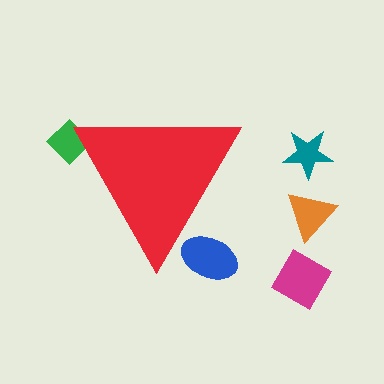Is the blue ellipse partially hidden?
Yes, the blue ellipse is partially hidden behind the red triangle.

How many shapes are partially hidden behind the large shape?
2 shapes are partially hidden.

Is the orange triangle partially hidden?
No, the orange triangle is fully visible.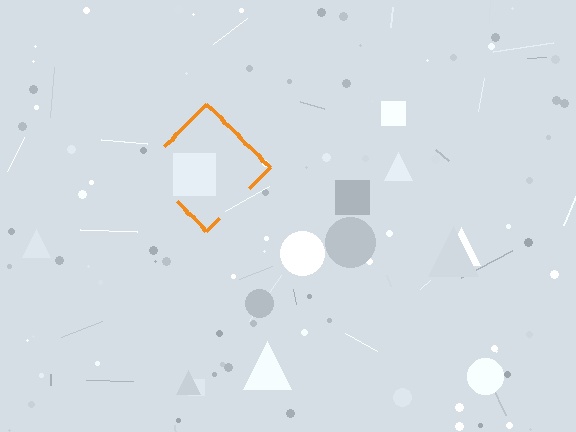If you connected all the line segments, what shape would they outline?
They would outline a diamond.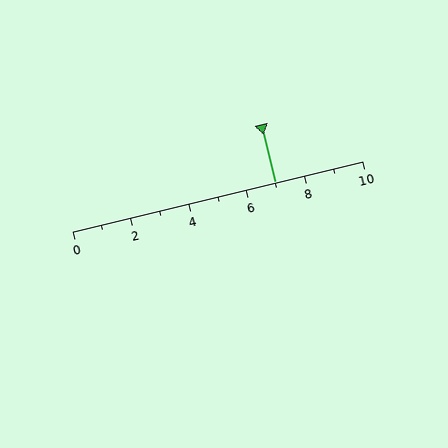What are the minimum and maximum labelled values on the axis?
The axis runs from 0 to 10.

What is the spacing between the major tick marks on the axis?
The major ticks are spaced 2 apart.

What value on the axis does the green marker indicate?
The marker indicates approximately 7.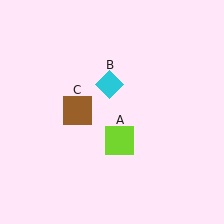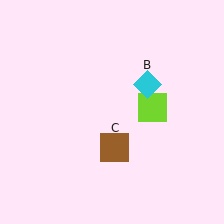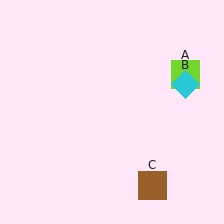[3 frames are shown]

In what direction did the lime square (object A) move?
The lime square (object A) moved up and to the right.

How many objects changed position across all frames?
3 objects changed position: lime square (object A), cyan diamond (object B), brown square (object C).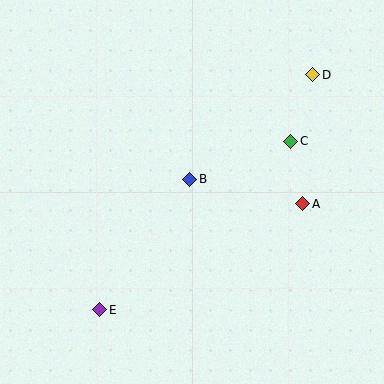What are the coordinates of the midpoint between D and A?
The midpoint between D and A is at (308, 139).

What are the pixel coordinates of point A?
Point A is at (303, 204).